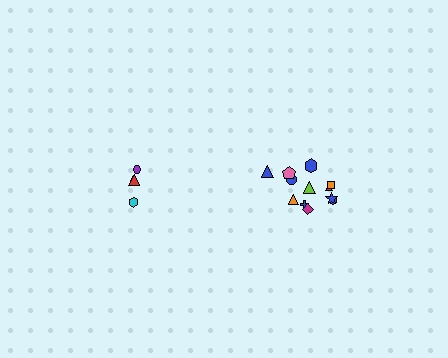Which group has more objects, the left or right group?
The right group.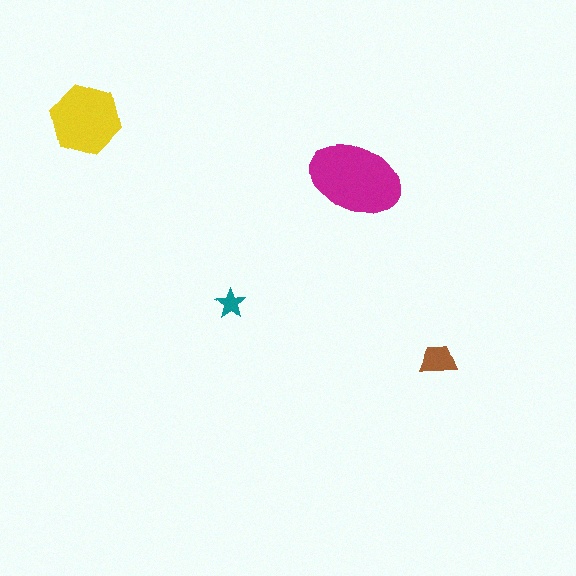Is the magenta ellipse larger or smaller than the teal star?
Larger.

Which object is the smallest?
The teal star.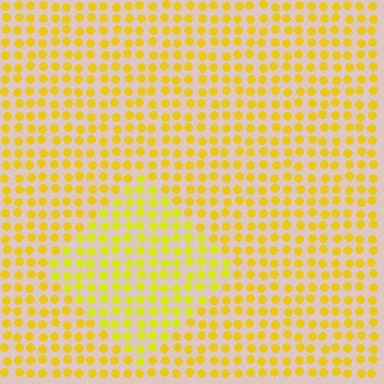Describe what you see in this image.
The image is filled with small yellow elements in a uniform arrangement. A diamond-shaped region is visible where the elements are tinted to a slightly different hue, forming a subtle color boundary.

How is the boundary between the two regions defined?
The boundary is defined purely by a slight shift in hue (about 16 degrees). Spacing, size, and orientation are identical on both sides.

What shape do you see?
I see a diamond.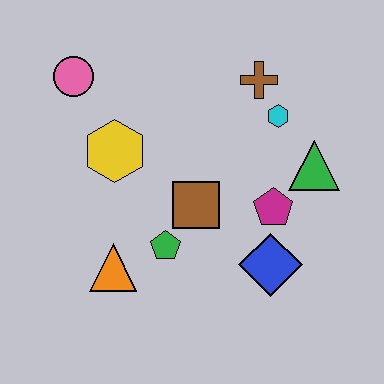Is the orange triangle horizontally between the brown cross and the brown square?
No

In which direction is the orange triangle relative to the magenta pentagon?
The orange triangle is to the left of the magenta pentagon.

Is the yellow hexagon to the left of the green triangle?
Yes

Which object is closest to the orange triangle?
The green pentagon is closest to the orange triangle.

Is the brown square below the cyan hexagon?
Yes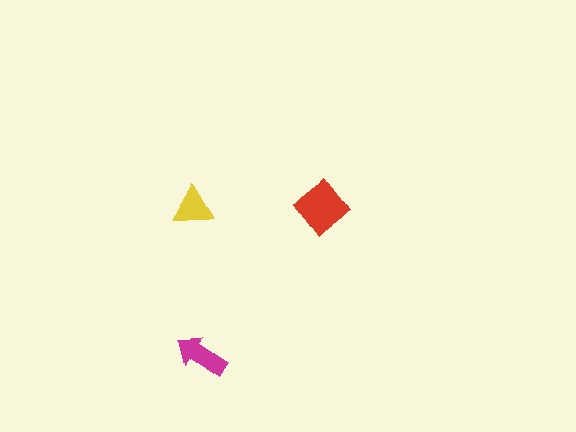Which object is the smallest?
The yellow triangle.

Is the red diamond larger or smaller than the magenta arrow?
Larger.